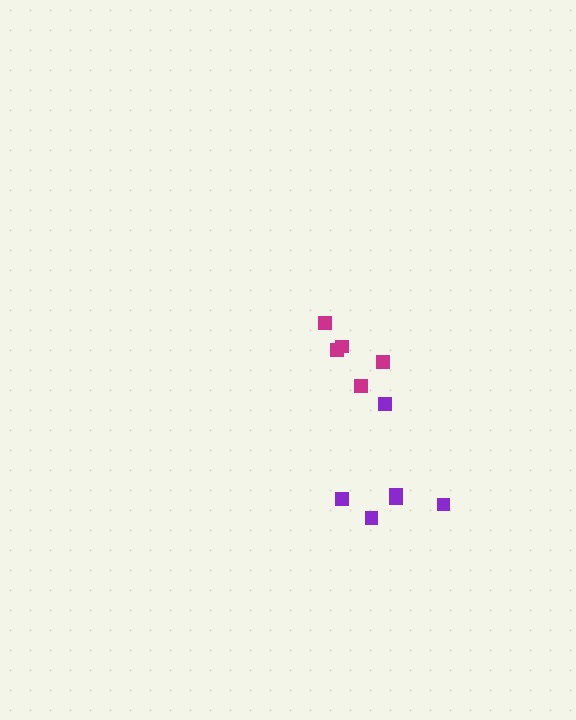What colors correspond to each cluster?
The clusters are colored: purple, magenta.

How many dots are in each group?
Group 1: 6 dots, Group 2: 5 dots (11 total).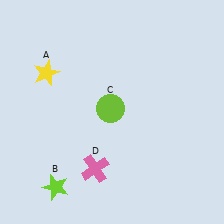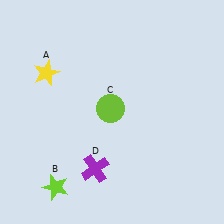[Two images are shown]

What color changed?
The cross (D) changed from pink in Image 1 to purple in Image 2.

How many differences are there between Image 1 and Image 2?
There is 1 difference between the two images.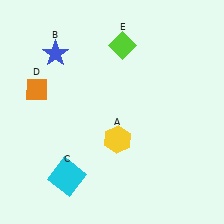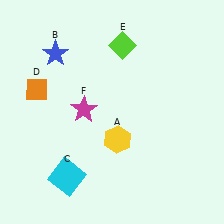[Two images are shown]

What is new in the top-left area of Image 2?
A magenta star (F) was added in the top-left area of Image 2.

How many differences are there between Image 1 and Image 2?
There is 1 difference between the two images.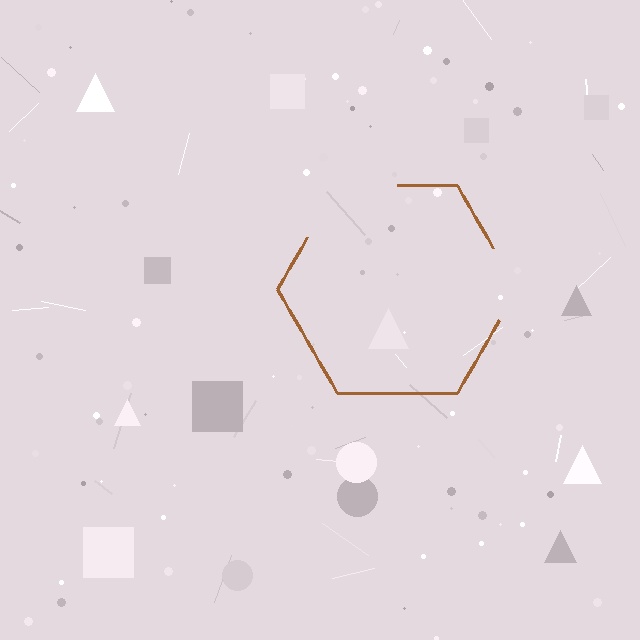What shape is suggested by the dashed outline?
The dashed outline suggests a hexagon.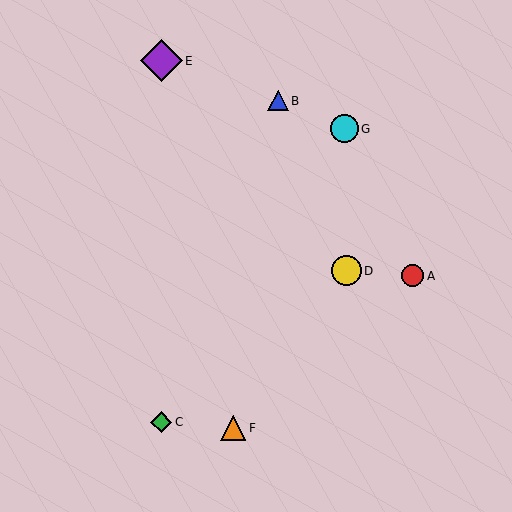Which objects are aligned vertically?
Objects C, E are aligned vertically.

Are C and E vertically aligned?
Yes, both are at x≈161.